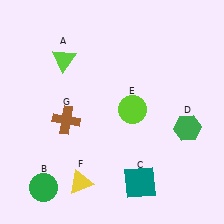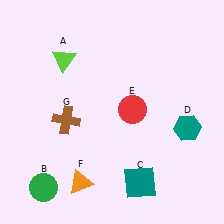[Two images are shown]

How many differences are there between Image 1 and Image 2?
There are 3 differences between the two images.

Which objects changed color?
D changed from green to teal. E changed from lime to red. F changed from yellow to orange.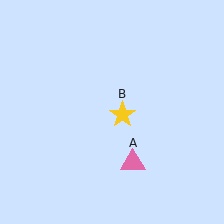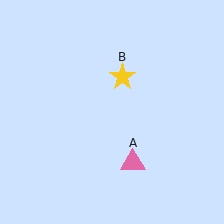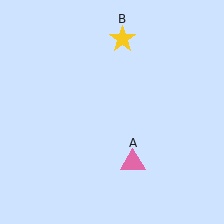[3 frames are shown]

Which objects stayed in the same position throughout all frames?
Pink triangle (object A) remained stationary.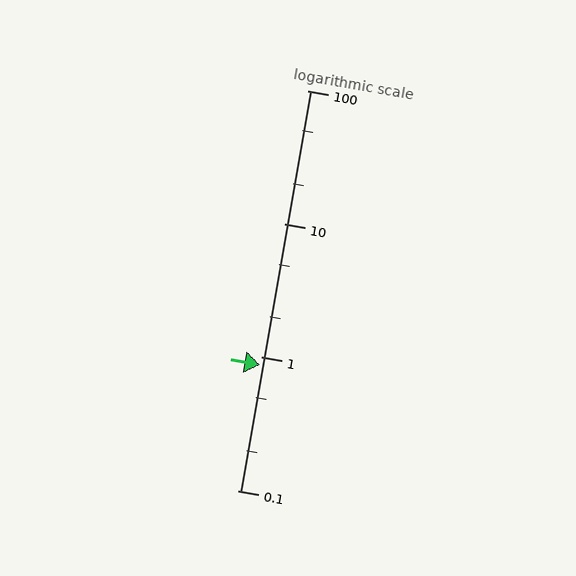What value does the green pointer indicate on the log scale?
The pointer indicates approximately 0.87.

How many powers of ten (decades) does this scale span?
The scale spans 3 decades, from 0.1 to 100.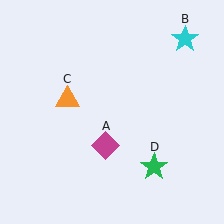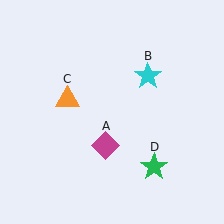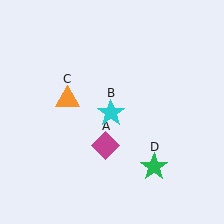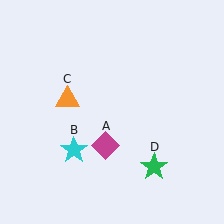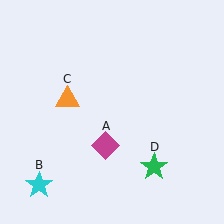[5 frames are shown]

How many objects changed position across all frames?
1 object changed position: cyan star (object B).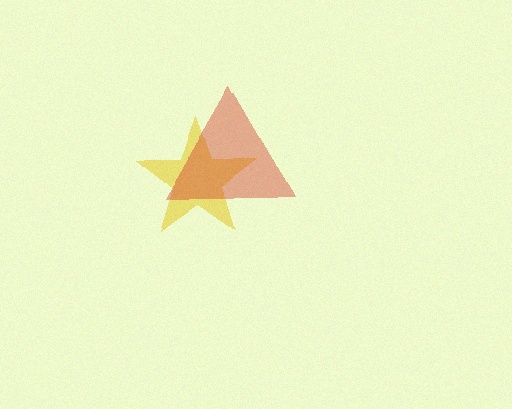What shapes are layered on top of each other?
The layered shapes are: a yellow star, a red triangle.